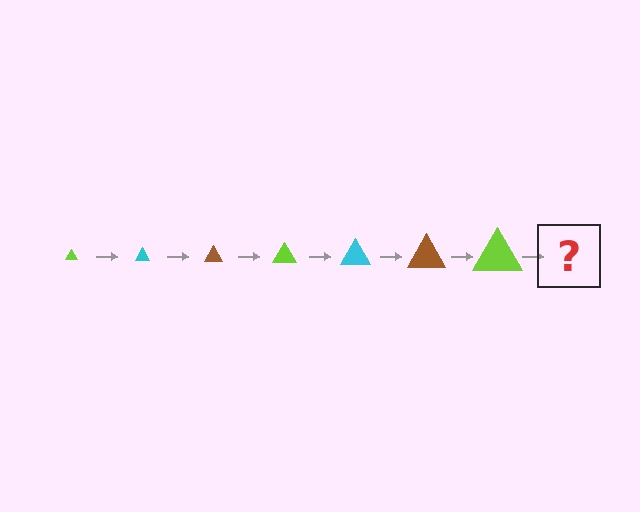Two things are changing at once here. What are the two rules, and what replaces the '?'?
The two rules are that the triangle grows larger each step and the color cycles through lime, cyan, and brown. The '?' should be a cyan triangle, larger than the previous one.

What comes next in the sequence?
The next element should be a cyan triangle, larger than the previous one.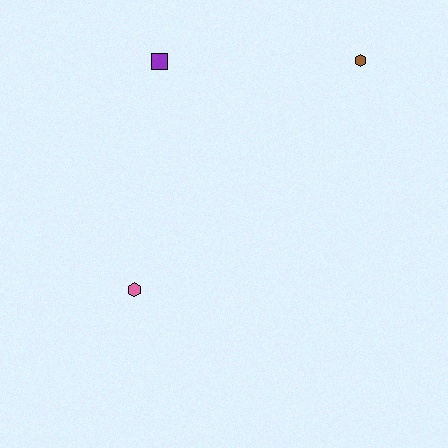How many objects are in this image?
There are 3 objects.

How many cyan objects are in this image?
There are no cyan objects.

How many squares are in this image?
There is 1 square.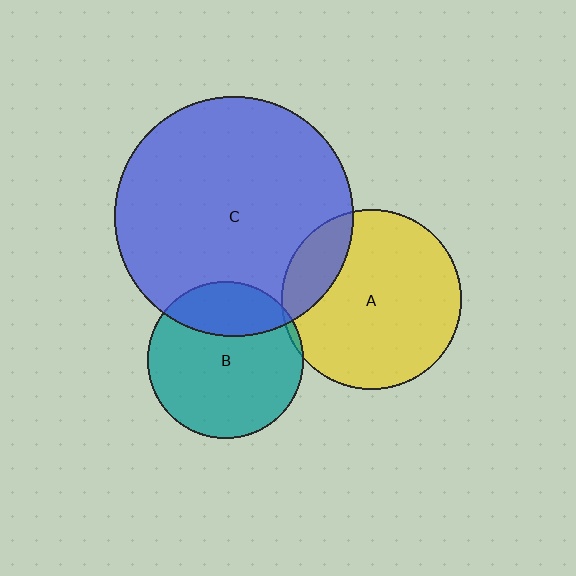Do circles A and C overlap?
Yes.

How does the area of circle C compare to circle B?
Approximately 2.3 times.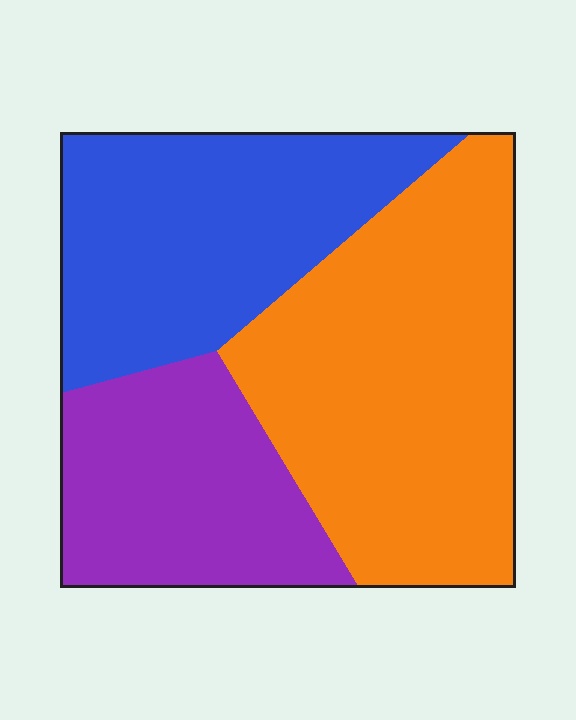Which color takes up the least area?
Purple, at roughly 25%.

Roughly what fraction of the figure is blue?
Blue takes up about one third (1/3) of the figure.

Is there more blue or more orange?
Orange.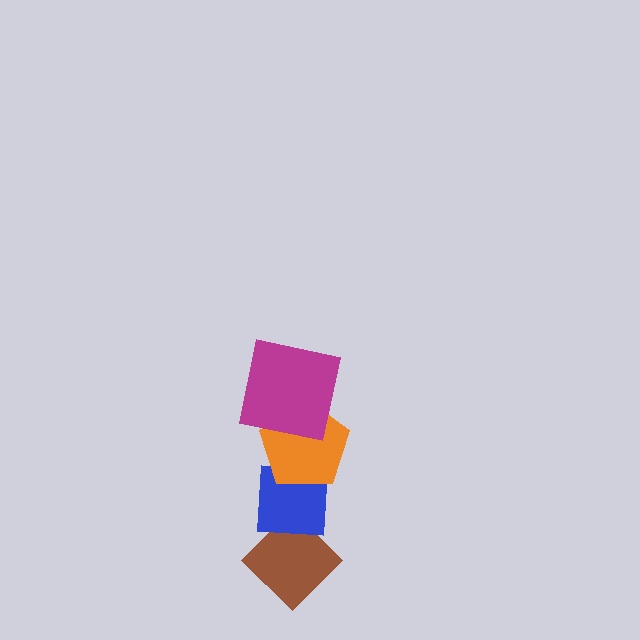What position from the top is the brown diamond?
The brown diamond is 4th from the top.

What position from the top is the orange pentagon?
The orange pentagon is 2nd from the top.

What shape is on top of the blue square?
The orange pentagon is on top of the blue square.